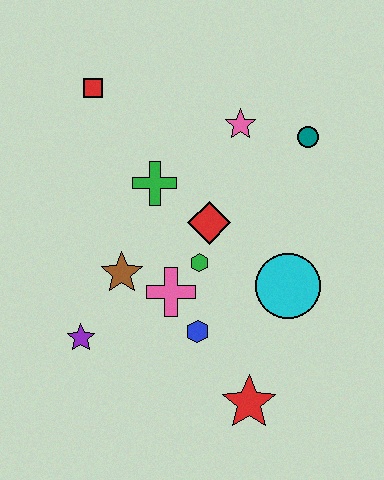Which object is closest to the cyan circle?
The green hexagon is closest to the cyan circle.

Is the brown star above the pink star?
No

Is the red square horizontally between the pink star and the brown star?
No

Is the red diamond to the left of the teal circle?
Yes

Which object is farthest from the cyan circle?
The red square is farthest from the cyan circle.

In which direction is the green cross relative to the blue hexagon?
The green cross is above the blue hexagon.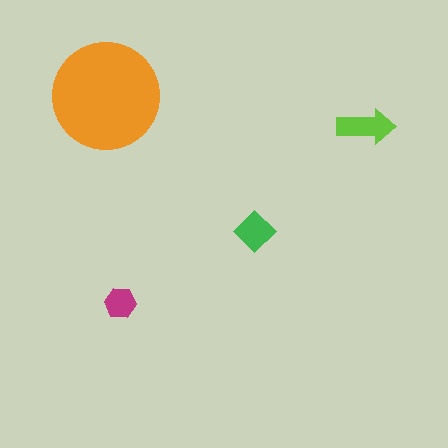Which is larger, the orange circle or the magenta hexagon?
The orange circle.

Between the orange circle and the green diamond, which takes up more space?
The orange circle.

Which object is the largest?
The orange circle.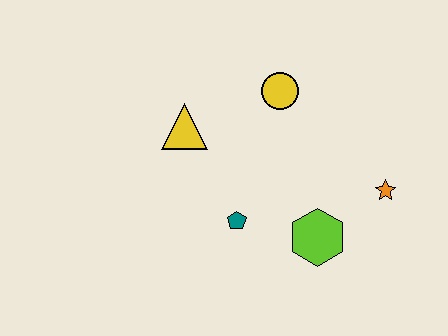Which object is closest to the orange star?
The lime hexagon is closest to the orange star.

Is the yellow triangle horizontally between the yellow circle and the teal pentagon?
No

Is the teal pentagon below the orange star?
Yes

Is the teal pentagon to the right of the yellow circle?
No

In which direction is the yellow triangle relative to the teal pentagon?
The yellow triangle is above the teal pentagon.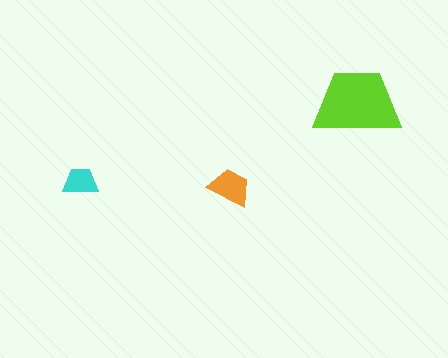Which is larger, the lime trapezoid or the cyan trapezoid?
The lime one.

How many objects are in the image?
There are 3 objects in the image.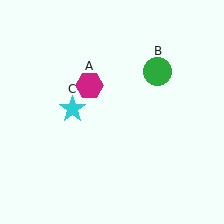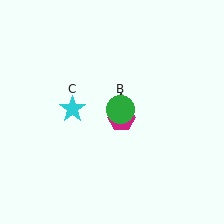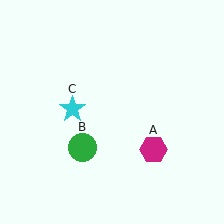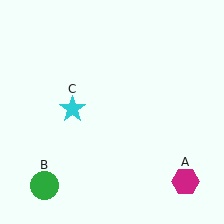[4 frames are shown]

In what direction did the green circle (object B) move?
The green circle (object B) moved down and to the left.